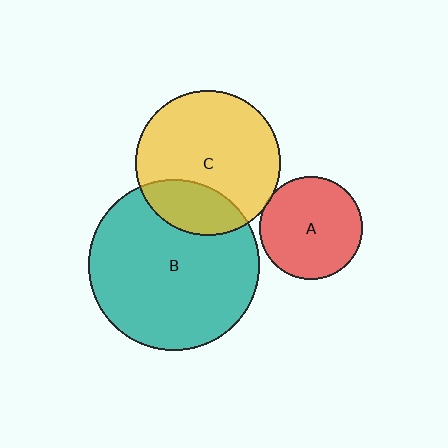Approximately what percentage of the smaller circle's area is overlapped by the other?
Approximately 25%.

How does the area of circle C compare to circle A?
Approximately 2.0 times.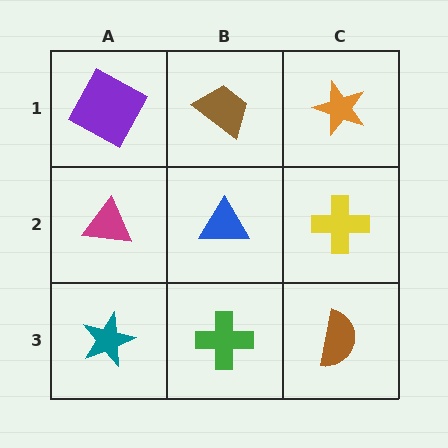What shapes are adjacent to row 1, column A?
A magenta triangle (row 2, column A), a brown trapezoid (row 1, column B).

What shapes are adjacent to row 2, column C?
An orange star (row 1, column C), a brown semicircle (row 3, column C), a blue triangle (row 2, column B).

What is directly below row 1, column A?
A magenta triangle.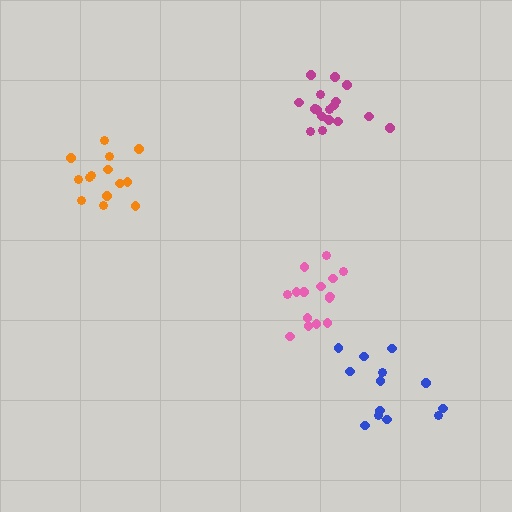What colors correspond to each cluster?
The clusters are colored: orange, blue, magenta, pink.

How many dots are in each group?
Group 1: 14 dots, Group 2: 13 dots, Group 3: 17 dots, Group 4: 15 dots (59 total).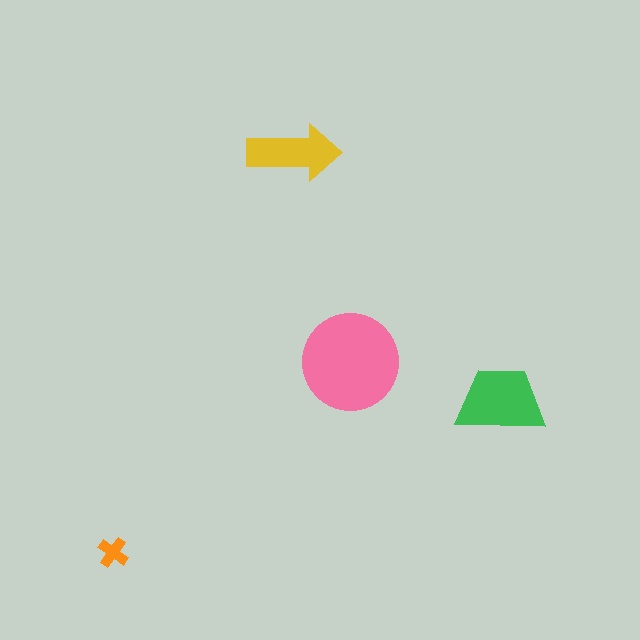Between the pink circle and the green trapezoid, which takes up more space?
The pink circle.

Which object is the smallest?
The orange cross.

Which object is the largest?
The pink circle.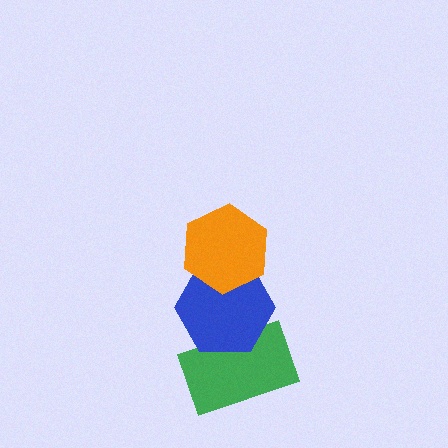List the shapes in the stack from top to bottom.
From top to bottom: the orange hexagon, the blue hexagon, the green rectangle.